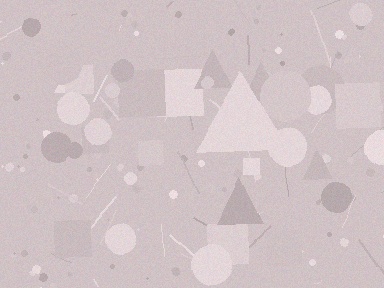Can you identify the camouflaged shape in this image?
The camouflaged shape is a triangle.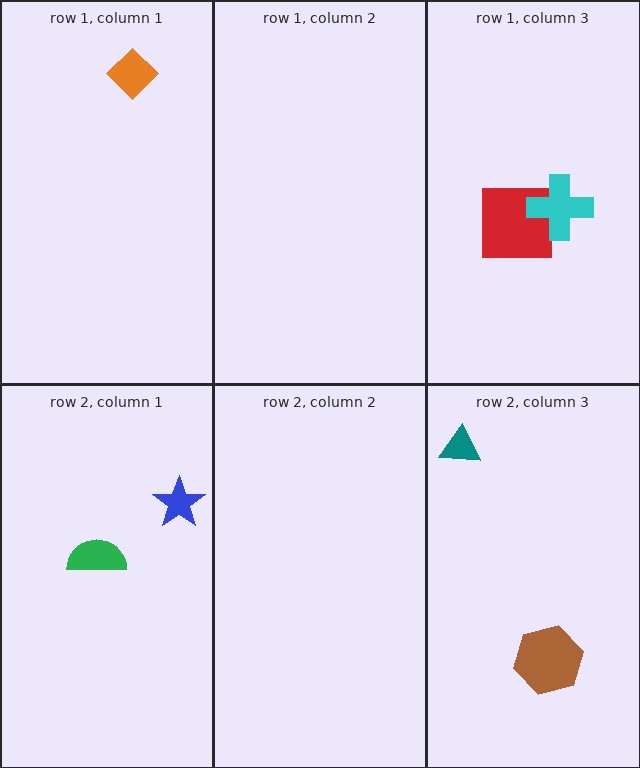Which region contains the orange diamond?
The row 1, column 1 region.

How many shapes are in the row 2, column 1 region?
2.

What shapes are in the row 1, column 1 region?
The orange diamond.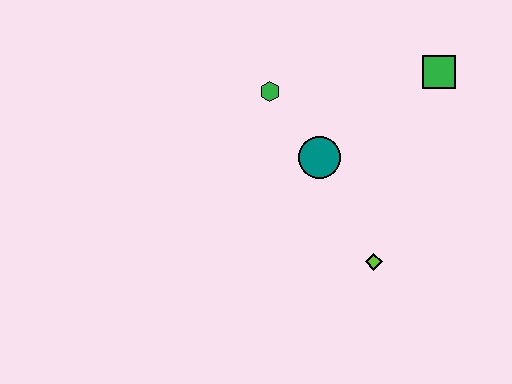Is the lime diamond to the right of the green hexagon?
Yes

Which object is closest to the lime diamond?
The teal circle is closest to the lime diamond.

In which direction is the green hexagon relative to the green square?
The green hexagon is to the left of the green square.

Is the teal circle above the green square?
No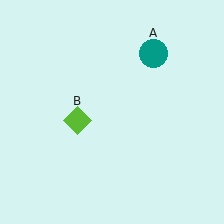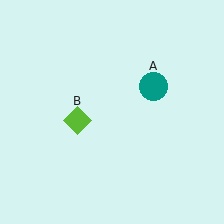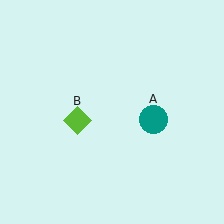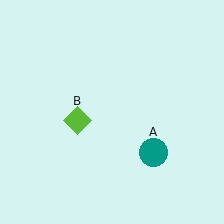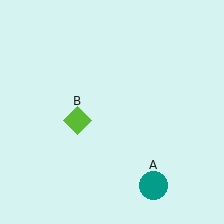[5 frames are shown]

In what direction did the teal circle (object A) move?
The teal circle (object A) moved down.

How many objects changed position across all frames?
1 object changed position: teal circle (object A).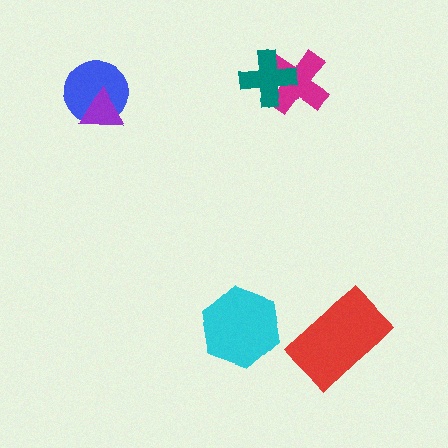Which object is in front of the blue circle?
The purple triangle is in front of the blue circle.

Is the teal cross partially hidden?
No, no other shape covers it.